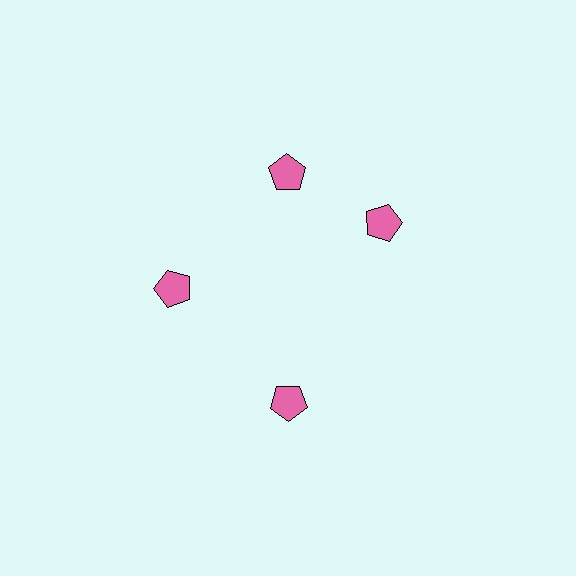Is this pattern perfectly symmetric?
No. The 4 pink pentagons are arranged in a ring, but one element near the 3 o'clock position is rotated out of alignment along the ring, breaking the 4-fold rotational symmetry.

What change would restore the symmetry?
The symmetry would be restored by rotating it back into even spacing with its neighbors so that all 4 pentagons sit at equal angles and equal distance from the center.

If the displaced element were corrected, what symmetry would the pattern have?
It would have 4-fold rotational symmetry — the pattern would map onto itself every 90 degrees.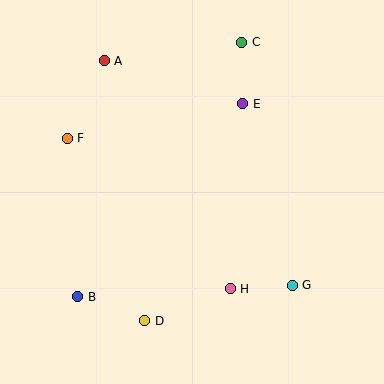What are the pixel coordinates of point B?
Point B is at (78, 297).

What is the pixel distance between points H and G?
The distance between H and G is 62 pixels.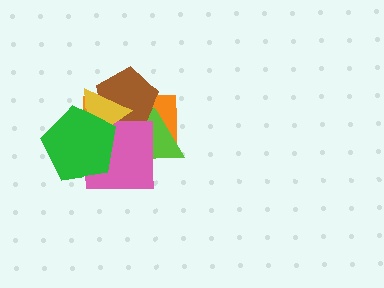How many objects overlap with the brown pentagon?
4 objects overlap with the brown pentagon.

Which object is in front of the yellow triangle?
The green pentagon is in front of the yellow triangle.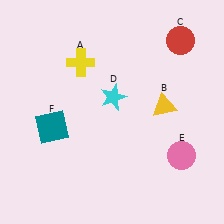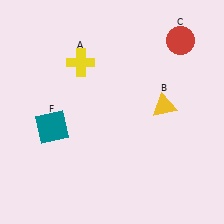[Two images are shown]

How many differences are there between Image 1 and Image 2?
There are 2 differences between the two images.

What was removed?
The pink circle (E), the cyan star (D) were removed in Image 2.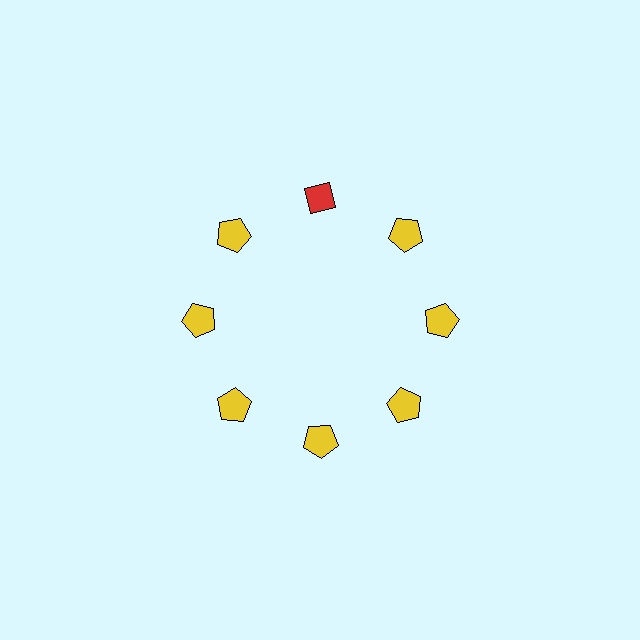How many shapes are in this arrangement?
There are 8 shapes arranged in a ring pattern.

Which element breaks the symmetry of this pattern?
The red diamond at roughly the 12 o'clock position breaks the symmetry. All other shapes are yellow pentagons.